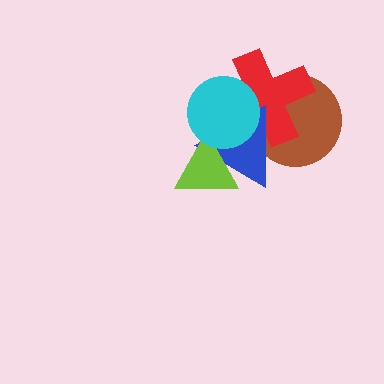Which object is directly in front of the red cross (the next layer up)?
The blue triangle is directly in front of the red cross.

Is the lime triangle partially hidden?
Yes, it is partially covered by another shape.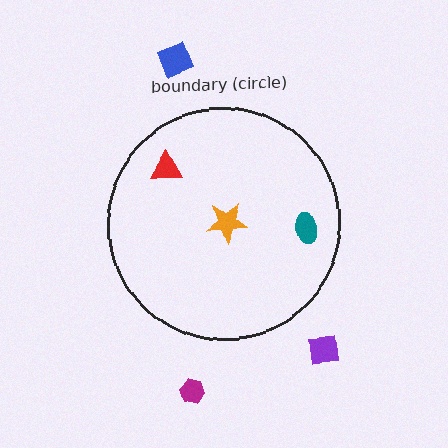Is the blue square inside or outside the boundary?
Outside.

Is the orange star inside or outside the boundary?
Inside.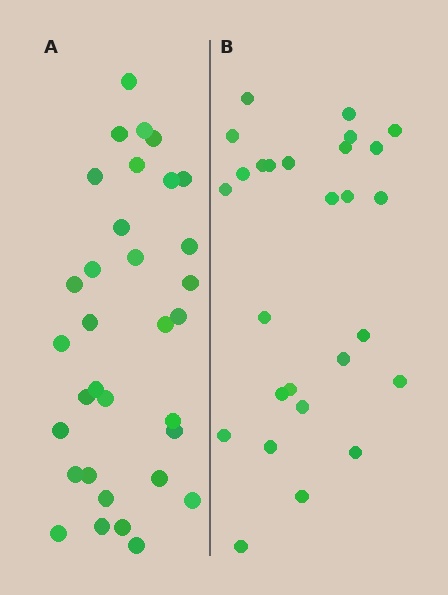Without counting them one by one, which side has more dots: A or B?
Region A (the left region) has more dots.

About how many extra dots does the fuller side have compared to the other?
Region A has about 6 more dots than region B.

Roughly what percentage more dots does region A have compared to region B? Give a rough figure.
About 20% more.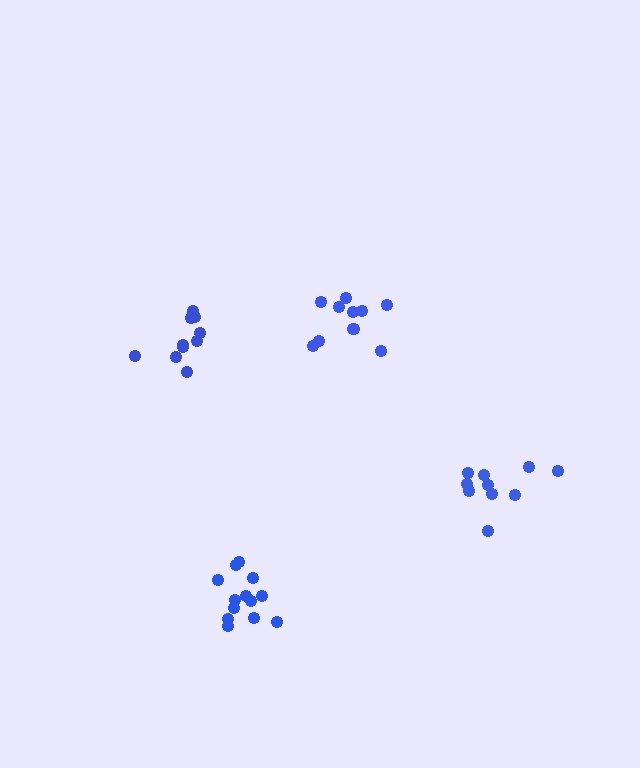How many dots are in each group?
Group 1: 11 dots, Group 2: 13 dots, Group 3: 10 dots, Group 4: 10 dots (44 total).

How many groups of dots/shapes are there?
There are 4 groups.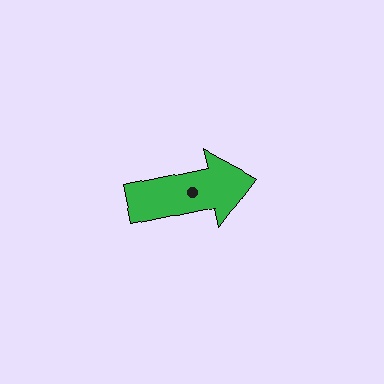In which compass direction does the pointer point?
East.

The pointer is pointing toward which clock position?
Roughly 3 o'clock.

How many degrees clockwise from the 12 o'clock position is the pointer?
Approximately 78 degrees.